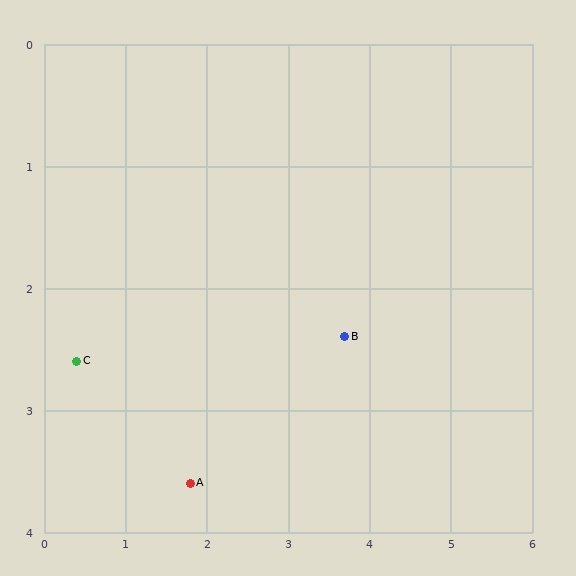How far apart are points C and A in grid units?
Points C and A are about 1.7 grid units apart.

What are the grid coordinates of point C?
Point C is at approximately (0.4, 2.6).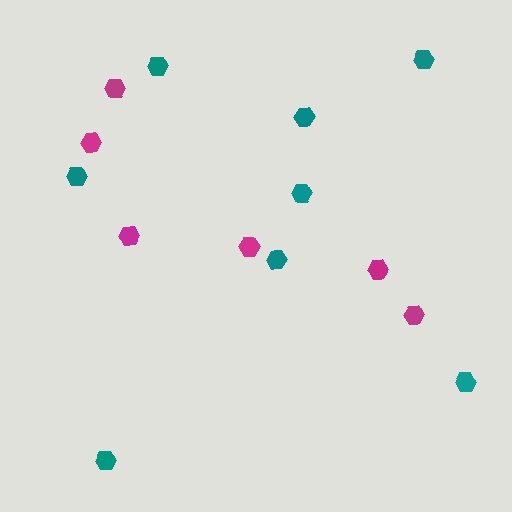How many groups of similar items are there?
There are 2 groups: one group of magenta hexagons (6) and one group of teal hexagons (8).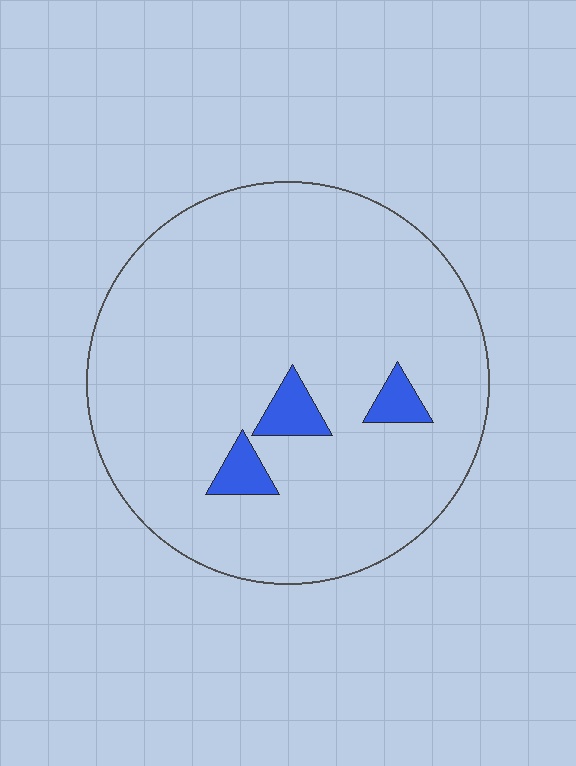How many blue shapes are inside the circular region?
3.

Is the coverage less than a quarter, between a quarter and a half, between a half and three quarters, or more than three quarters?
Less than a quarter.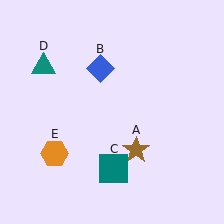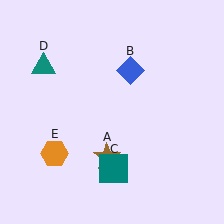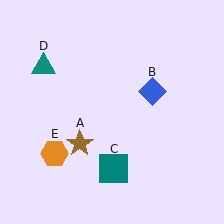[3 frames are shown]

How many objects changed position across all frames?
2 objects changed position: brown star (object A), blue diamond (object B).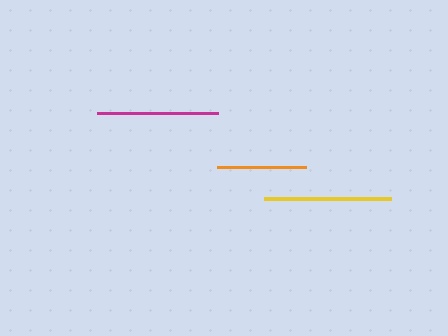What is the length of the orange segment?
The orange segment is approximately 89 pixels long.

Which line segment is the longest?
The yellow line is the longest at approximately 127 pixels.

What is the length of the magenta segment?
The magenta segment is approximately 121 pixels long.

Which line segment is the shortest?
The orange line is the shortest at approximately 89 pixels.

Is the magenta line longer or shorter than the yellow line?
The yellow line is longer than the magenta line.